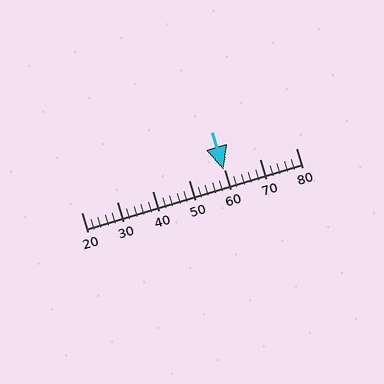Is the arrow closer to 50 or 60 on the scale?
The arrow is closer to 60.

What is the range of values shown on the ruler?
The ruler shows values from 20 to 80.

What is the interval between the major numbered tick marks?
The major tick marks are spaced 10 units apart.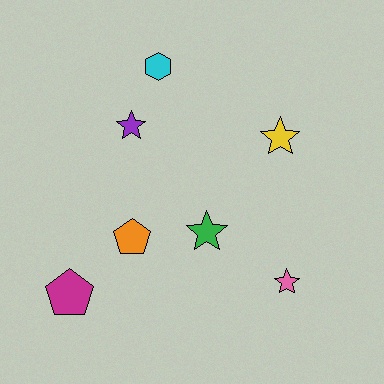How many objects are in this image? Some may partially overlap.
There are 7 objects.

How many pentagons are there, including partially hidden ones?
There are 2 pentagons.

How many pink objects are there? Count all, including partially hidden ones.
There is 1 pink object.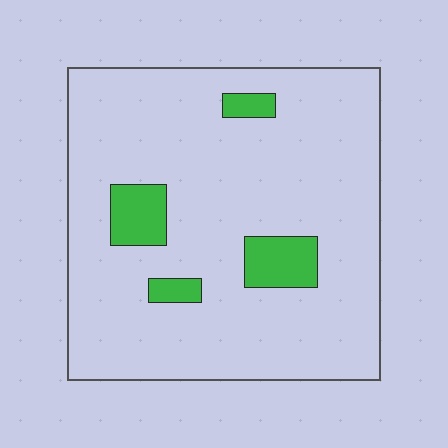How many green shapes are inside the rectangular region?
4.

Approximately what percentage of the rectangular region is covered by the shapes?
Approximately 10%.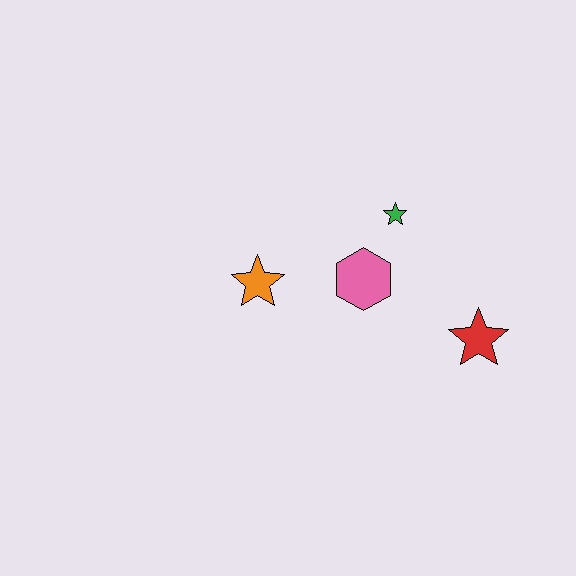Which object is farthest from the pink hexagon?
The red star is farthest from the pink hexagon.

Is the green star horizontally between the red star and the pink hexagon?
Yes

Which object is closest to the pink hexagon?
The green star is closest to the pink hexagon.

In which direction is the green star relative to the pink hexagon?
The green star is above the pink hexagon.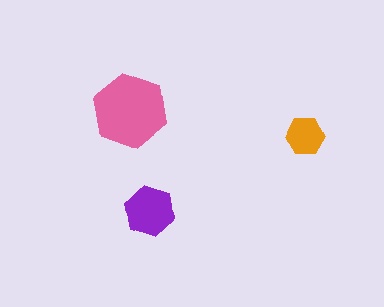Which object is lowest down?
The purple hexagon is bottommost.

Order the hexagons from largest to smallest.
the pink one, the purple one, the orange one.